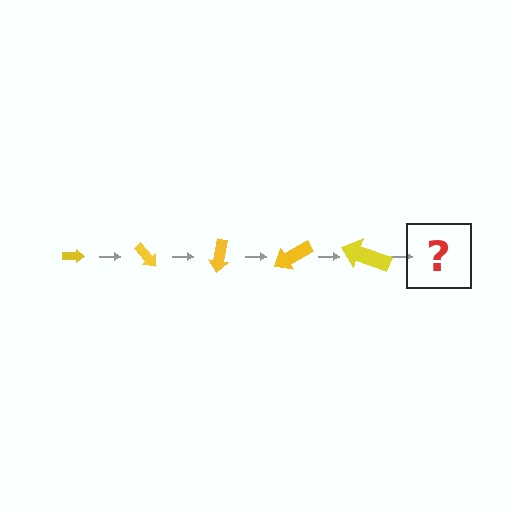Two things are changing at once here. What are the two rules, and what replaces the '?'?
The two rules are that the arrow grows larger each step and it rotates 50 degrees each step. The '?' should be an arrow, larger than the previous one and rotated 250 degrees from the start.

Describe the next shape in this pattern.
It should be an arrow, larger than the previous one and rotated 250 degrees from the start.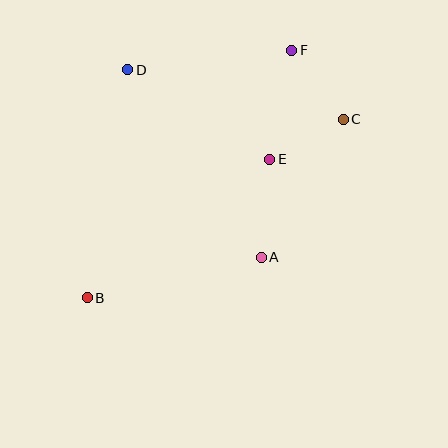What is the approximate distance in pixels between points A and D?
The distance between A and D is approximately 230 pixels.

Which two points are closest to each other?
Points C and E are closest to each other.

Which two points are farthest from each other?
Points B and F are farthest from each other.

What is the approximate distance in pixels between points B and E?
The distance between B and E is approximately 229 pixels.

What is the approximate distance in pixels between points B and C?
The distance between B and C is approximately 312 pixels.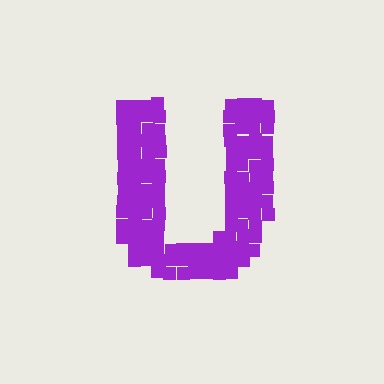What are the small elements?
The small elements are squares.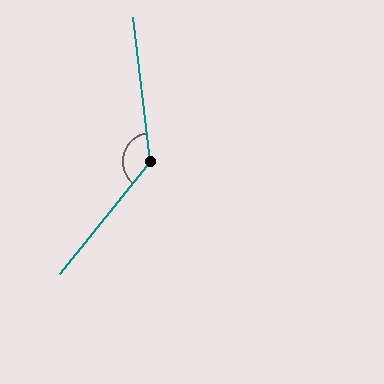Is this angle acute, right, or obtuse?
It is obtuse.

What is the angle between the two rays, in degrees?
Approximately 134 degrees.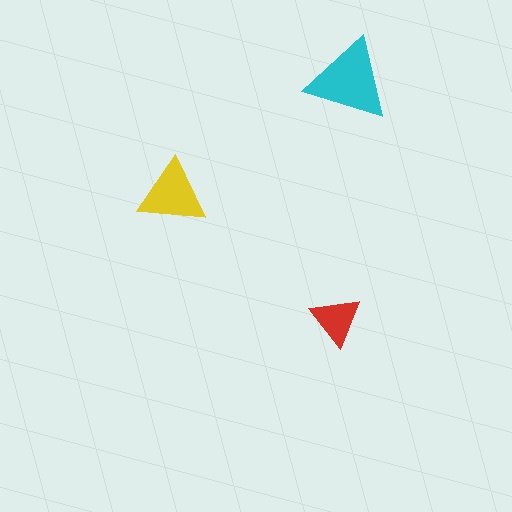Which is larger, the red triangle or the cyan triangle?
The cyan one.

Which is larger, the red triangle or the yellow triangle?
The yellow one.